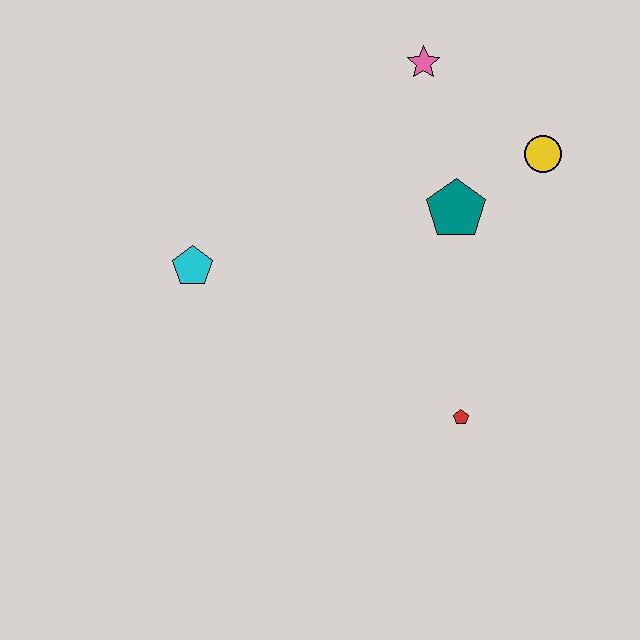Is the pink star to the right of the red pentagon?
No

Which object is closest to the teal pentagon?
The yellow circle is closest to the teal pentagon.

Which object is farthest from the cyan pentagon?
The yellow circle is farthest from the cyan pentagon.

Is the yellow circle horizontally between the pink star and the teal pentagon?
No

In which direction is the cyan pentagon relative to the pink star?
The cyan pentagon is to the left of the pink star.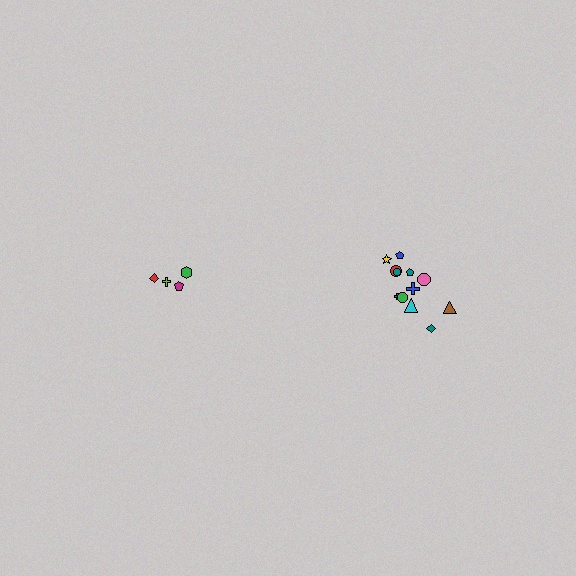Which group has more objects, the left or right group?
The right group.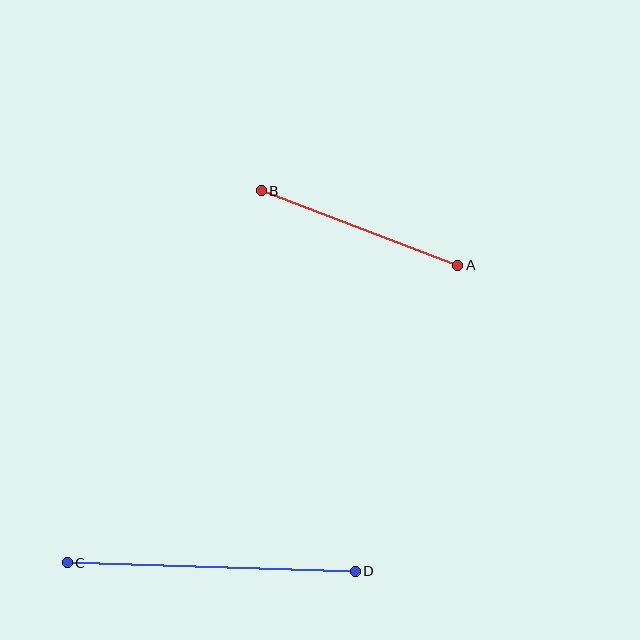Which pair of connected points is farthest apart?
Points C and D are farthest apart.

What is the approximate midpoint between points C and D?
The midpoint is at approximately (211, 567) pixels.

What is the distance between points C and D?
The distance is approximately 288 pixels.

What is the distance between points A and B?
The distance is approximately 210 pixels.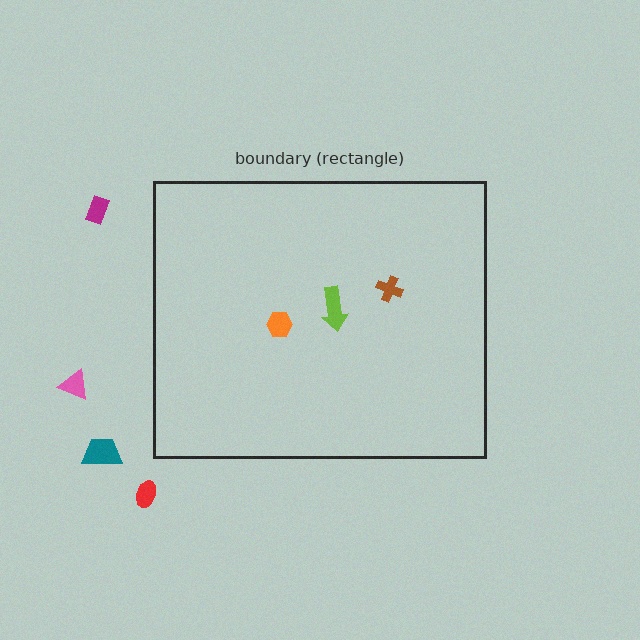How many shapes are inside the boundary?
3 inside, 4 outside.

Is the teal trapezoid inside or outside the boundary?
Outside.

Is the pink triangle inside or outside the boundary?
Outside.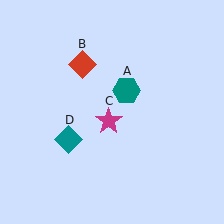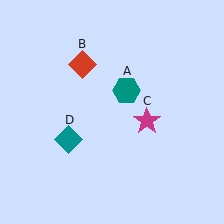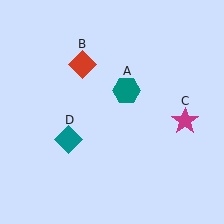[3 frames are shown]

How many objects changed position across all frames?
1 object changed position: magenta star (object C).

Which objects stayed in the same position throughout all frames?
Teal hexagon (object A) and red diamond (object B) and teal diamond (object D) remained stationary.